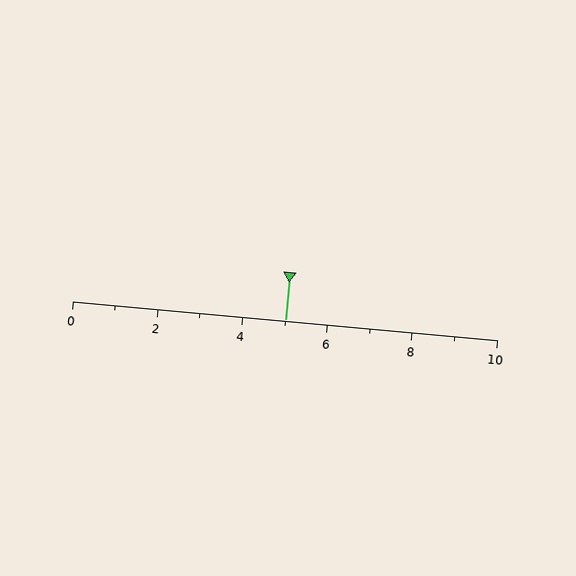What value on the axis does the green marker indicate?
The marker indicates approximately 5.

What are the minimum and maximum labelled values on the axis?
The axis runs from 0 to 10.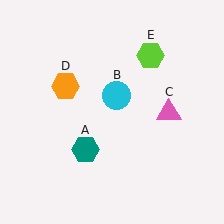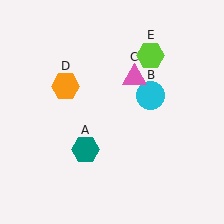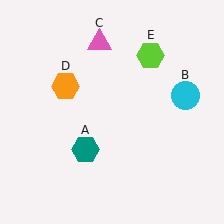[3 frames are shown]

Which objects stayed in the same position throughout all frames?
Teal hexagon (object A) and orange hexagon (object D) and lime hexagon (object E) remained stationary.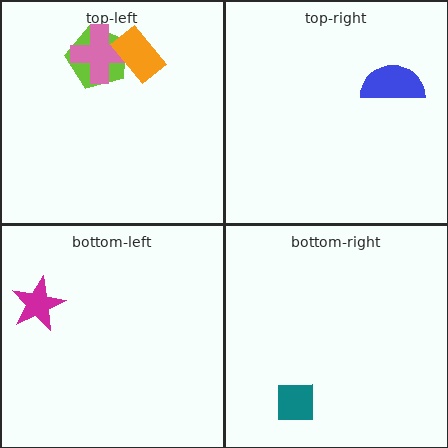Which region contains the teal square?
The bottom-right region.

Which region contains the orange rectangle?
The top-left region.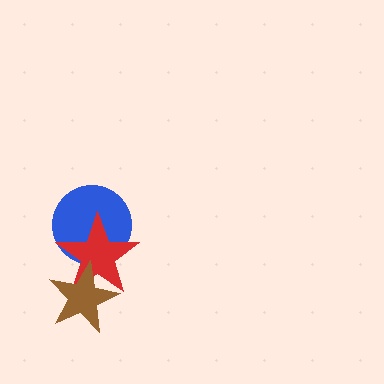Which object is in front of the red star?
The brown star is in front of the red star.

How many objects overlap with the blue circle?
1 object overlaps with the blue circle.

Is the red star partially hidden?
Yes, it is partially covered by another shape.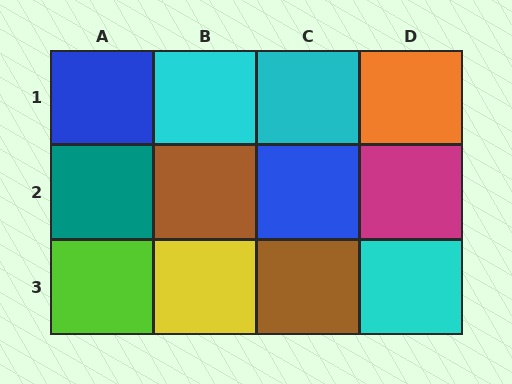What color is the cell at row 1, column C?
Cyan.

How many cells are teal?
1 cell is teal.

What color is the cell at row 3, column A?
Lime.